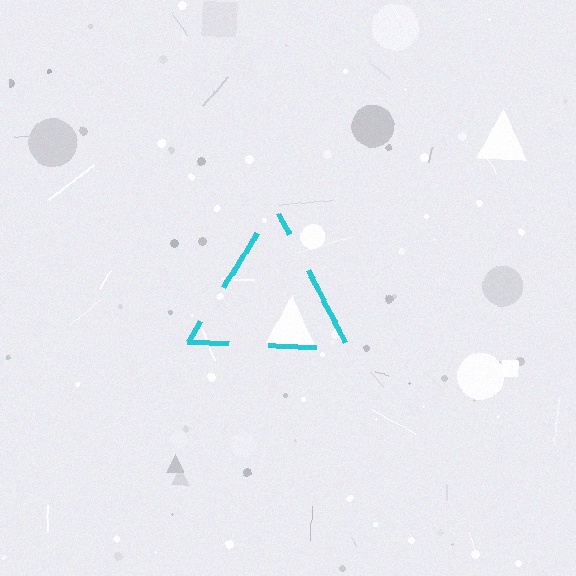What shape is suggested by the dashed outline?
The dashed outline suggests a triangle.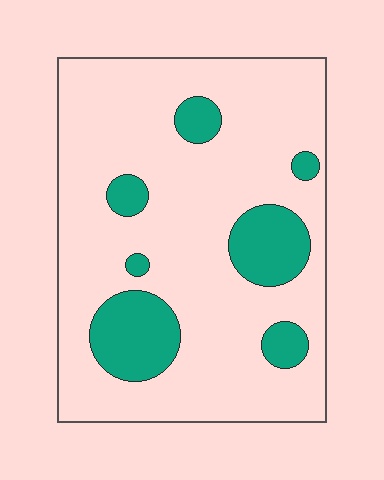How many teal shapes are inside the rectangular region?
7.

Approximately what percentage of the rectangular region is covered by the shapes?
Approximately 20%.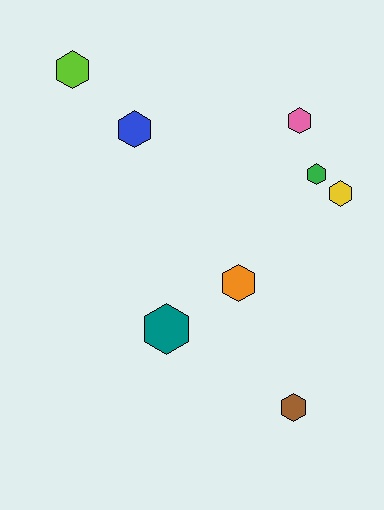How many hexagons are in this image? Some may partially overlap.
There are 8 hexagons.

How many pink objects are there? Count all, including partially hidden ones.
There is 1 pink object.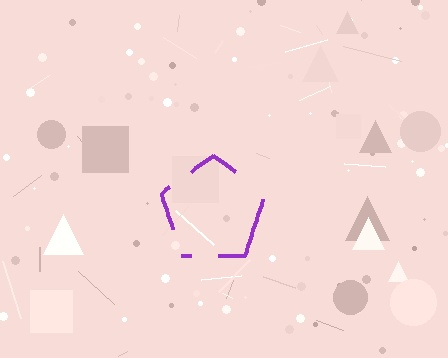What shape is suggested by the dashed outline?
The dashed outline suggests a pentagon.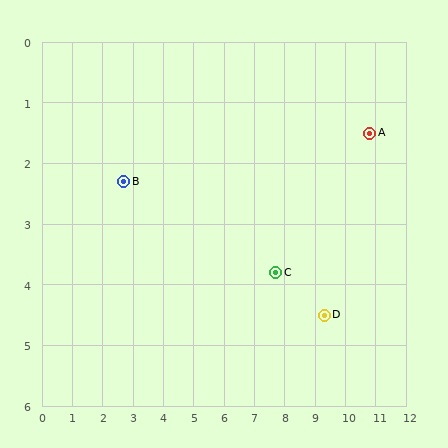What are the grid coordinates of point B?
Point B is at approximately (2.7, 2.3).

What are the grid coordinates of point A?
Point A is at approximately (10.8, 1.5).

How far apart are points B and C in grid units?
Points B and C are about 5.2 grid units apart.